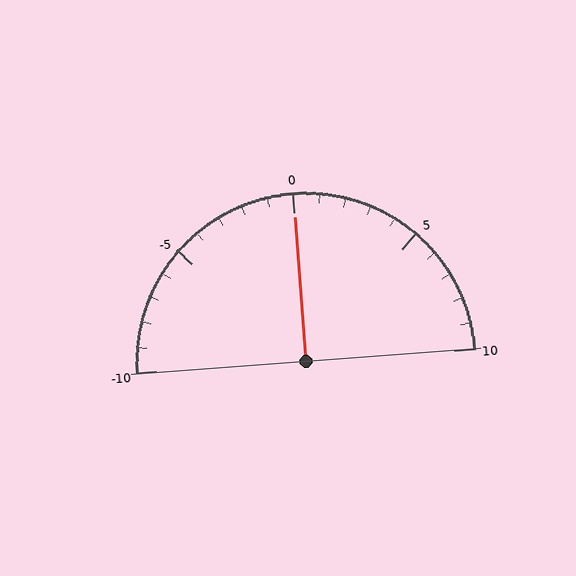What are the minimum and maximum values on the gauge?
The gauge ranges from -10 to 10.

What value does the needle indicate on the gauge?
The needle indicates approximately 0.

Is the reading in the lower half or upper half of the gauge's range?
The reading is in the upper half of the range (-10 to 10).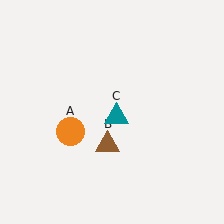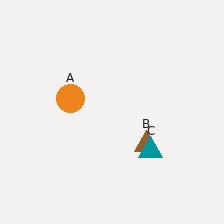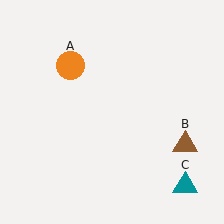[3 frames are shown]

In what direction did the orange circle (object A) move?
The orange circle (object A) moved up.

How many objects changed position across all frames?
3 objects changed position: orange circle (object A), brown triangle (object B), teal triangle (object C).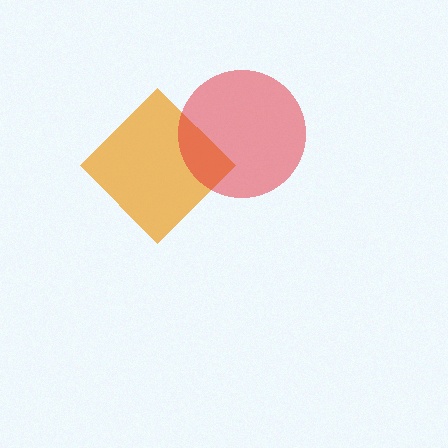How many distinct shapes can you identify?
There are 2 distinct shapes: an orange diamond, a red circle.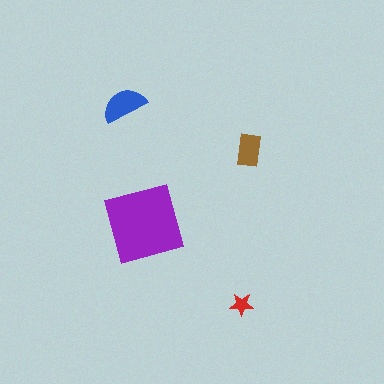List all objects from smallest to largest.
The red star, the brown rectangle, the blue semicircle, the purple square.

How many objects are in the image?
There are 4 objects in the image.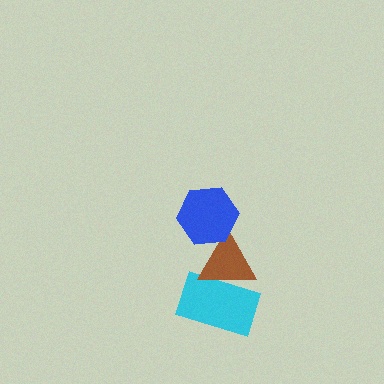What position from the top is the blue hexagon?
The blue hexagon is 1st from the top.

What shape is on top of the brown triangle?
The blue hexagon is on top of the brown triangle.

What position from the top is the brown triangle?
The brown triangle is 2nd from the top.